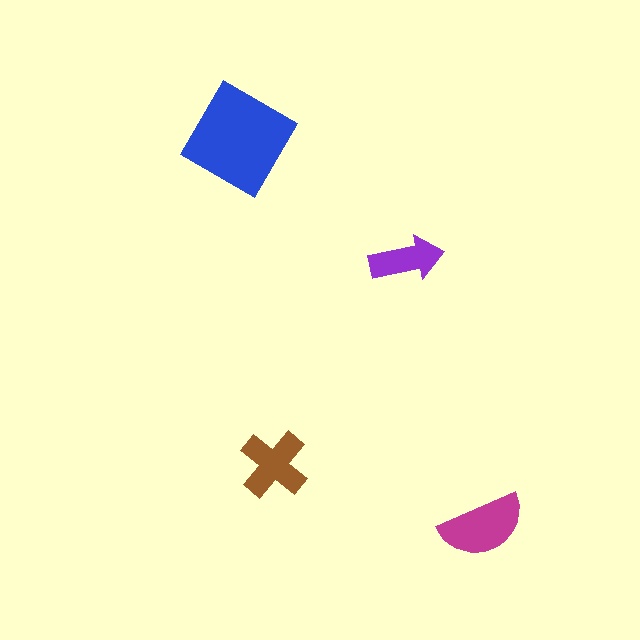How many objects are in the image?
There are 4 objects in the image.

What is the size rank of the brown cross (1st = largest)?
3rd.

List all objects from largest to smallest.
The blue diamond, the magenta semicircle, the brown cross, the purple arrow.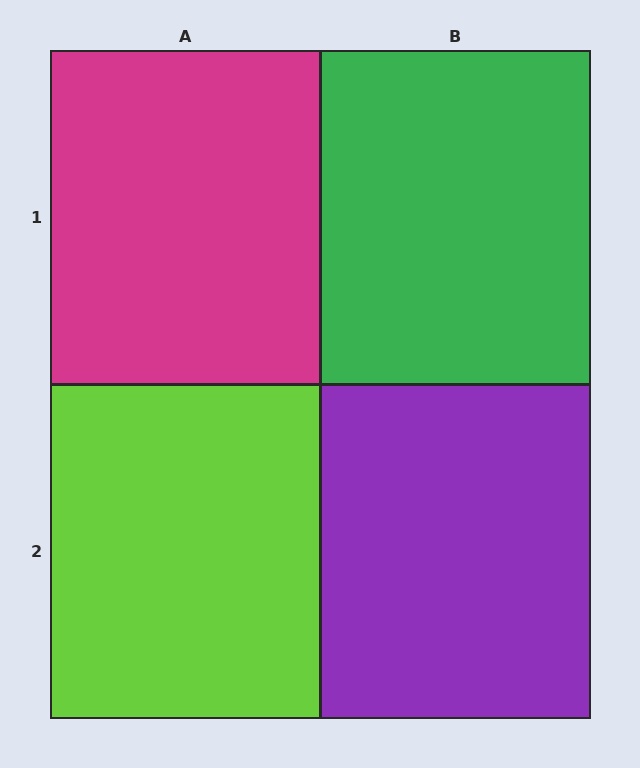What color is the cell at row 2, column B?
Purple.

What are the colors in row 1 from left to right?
Magenta, green.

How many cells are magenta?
1 cell is magenta.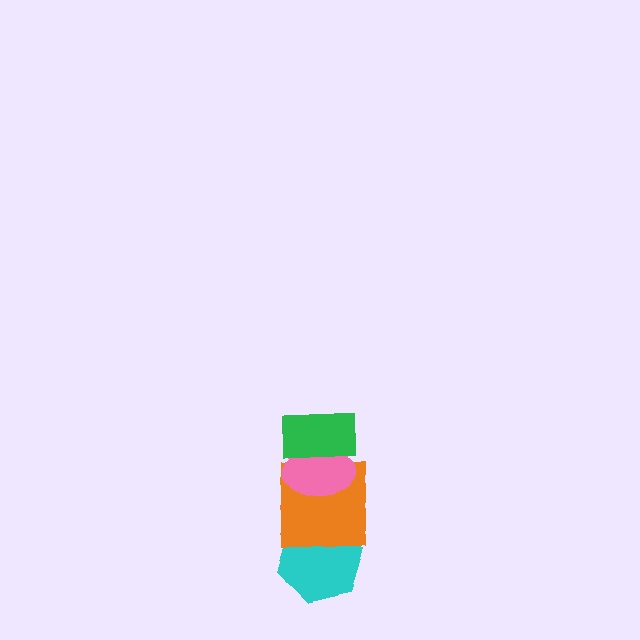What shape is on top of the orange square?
The pink ellipse is on top of the orange square.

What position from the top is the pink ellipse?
The pink ellipse is 2nd from the top.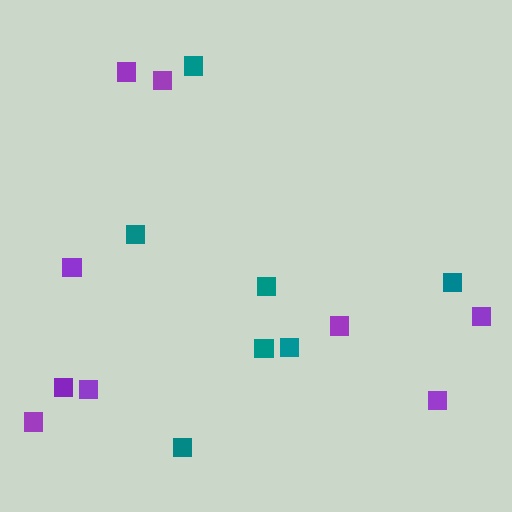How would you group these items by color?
There are 2 groups: one group of teal squares (7) and one group of purple squares (9).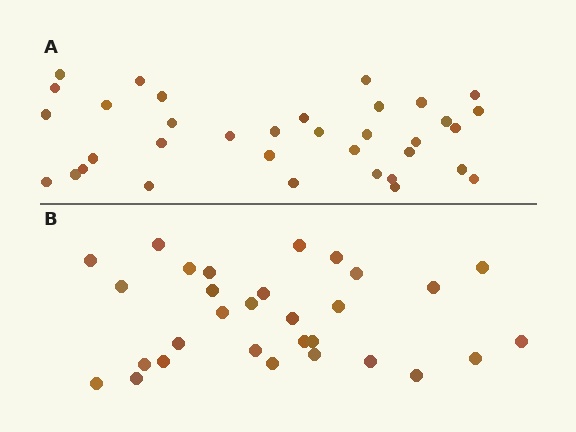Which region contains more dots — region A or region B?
Region A (the top region) has more dots.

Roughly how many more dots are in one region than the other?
Region A has about 5 more dots than region B.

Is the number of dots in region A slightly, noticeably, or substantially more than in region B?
Region A has only slightly more — the two regions are fairly close. The ratio is roughly 1.2 to 1.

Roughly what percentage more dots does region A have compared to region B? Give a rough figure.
About 15% more.